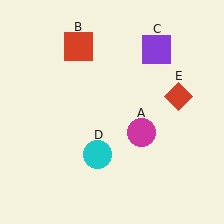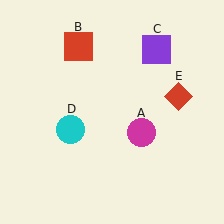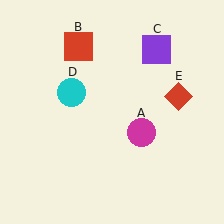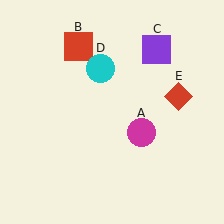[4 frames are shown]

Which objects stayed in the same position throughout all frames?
Magenta circle (object A) and red square (object B) and purple square (object C) and red diamond (object E) remained stationary.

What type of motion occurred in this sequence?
The cyan circle (object D) rotated clockwise around the center of the scene.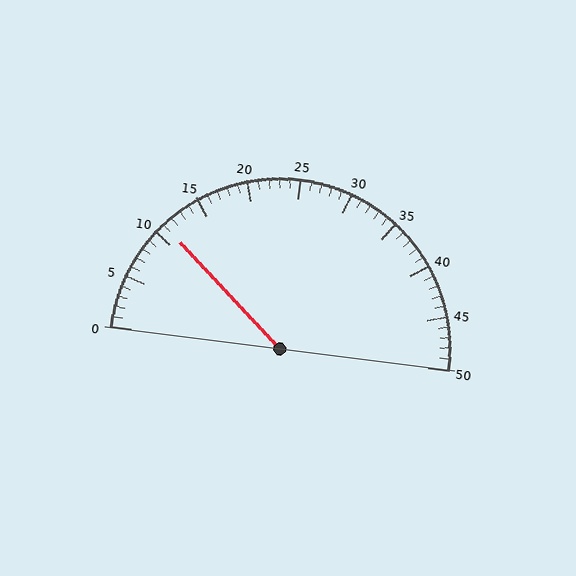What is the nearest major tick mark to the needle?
The nearest major tick mark is 10.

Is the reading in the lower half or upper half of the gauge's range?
The reading is in the lower half of the range (0 to 50).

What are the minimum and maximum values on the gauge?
The gauge ranges from 0 to 50.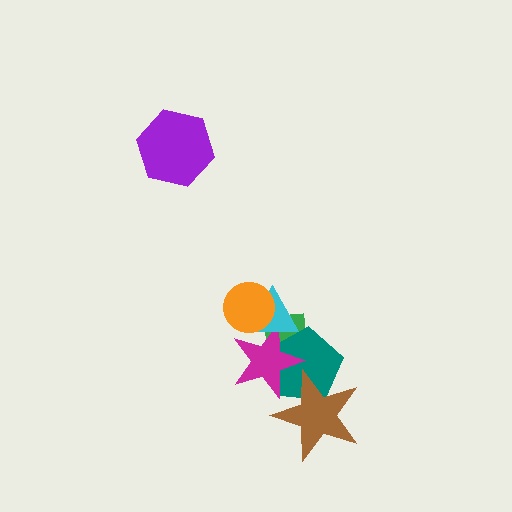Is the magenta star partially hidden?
Yes, it is partially covered by another shape.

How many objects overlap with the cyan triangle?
4 objects overlap with the cyan triangle.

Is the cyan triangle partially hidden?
Yes, it is partially covered by another shape.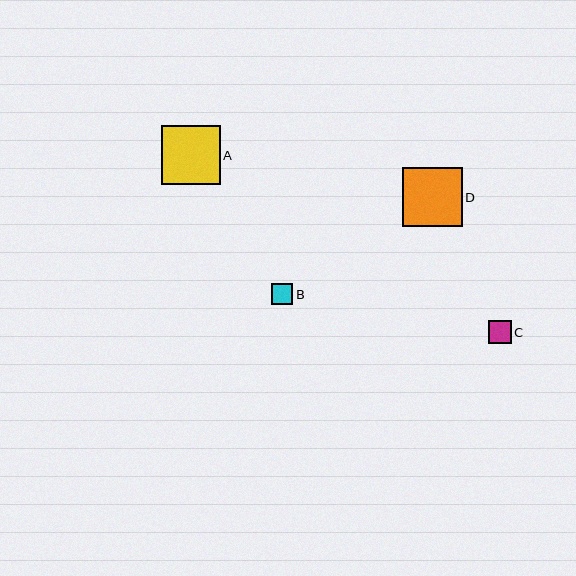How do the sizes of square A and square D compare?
Square A and square D are approximately the same size.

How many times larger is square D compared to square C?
Square D is approximately 2.6 times the size of square C.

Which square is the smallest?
Square B is the smallest with a size of approximately 21 pixels.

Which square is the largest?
Square A is the largest with a size of approximately 59 pixels.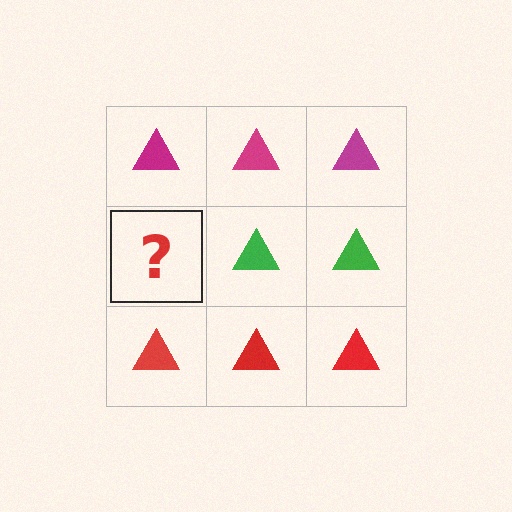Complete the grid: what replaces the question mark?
The question mark should be replaced with a green triangle.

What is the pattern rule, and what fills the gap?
The rule is that each row has a consistent color. The gap should be filled with a green triangle.